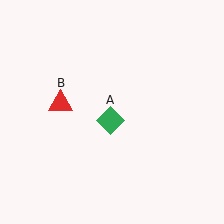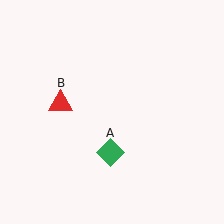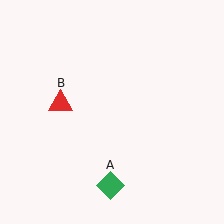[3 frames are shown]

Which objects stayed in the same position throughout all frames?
Red triangle (object B) remained stationary.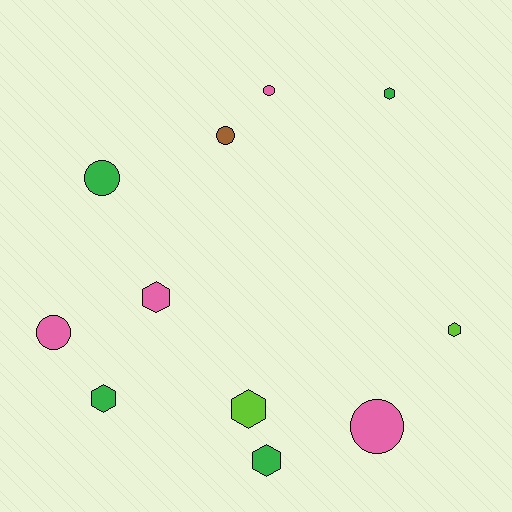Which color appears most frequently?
Green, with 4 objects.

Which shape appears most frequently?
Hexagon, with 6 objects.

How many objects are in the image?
There are 11 objects.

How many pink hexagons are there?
There is 1 pink hexagon.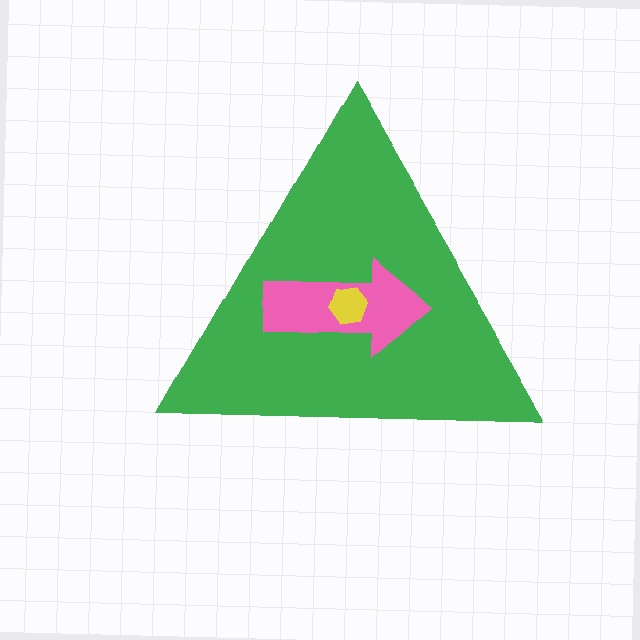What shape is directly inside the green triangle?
The pink arrow.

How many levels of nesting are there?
3.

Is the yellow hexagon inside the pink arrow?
Yes.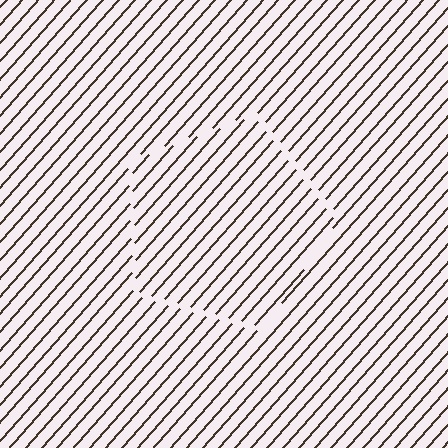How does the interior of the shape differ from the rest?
The interior of the shape contains the same grating, shifted by half a period — the contour is defined by the phase discontinuity where line-ends from the inner and outer gratings abut.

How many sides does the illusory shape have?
5 sides — the line-ends trace a pentagon.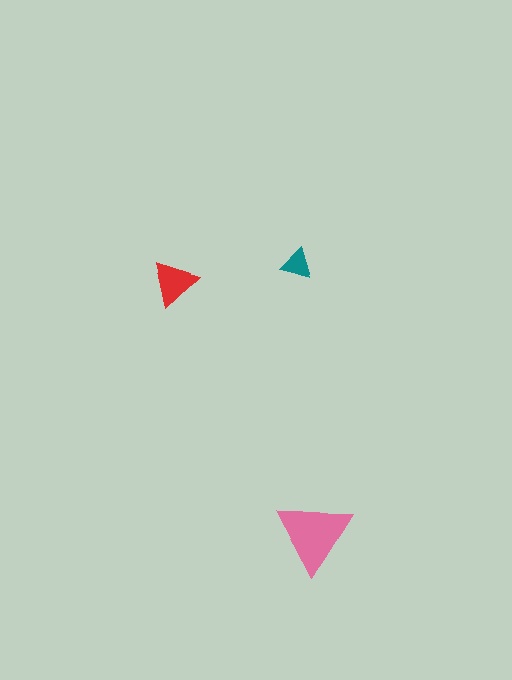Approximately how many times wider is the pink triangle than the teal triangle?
About 2.5 times wider.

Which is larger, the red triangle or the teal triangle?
The red one.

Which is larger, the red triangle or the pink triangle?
The pink one.